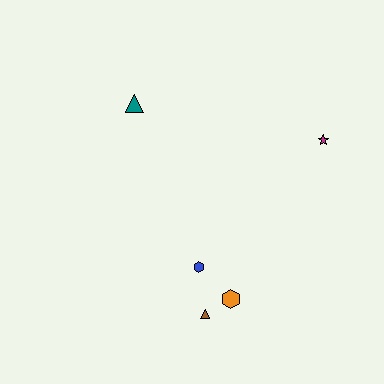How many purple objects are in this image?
There are no purple objects.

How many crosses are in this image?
There are no crosses.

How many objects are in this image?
There are 5 objects.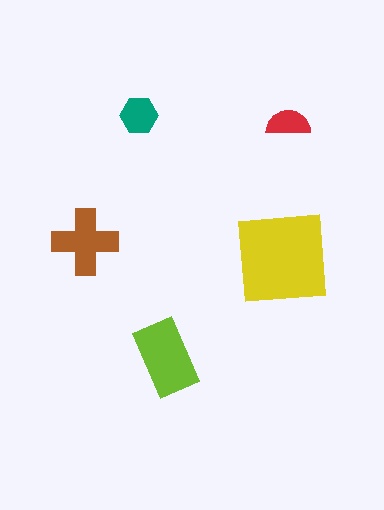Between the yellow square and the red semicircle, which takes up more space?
The yellow square.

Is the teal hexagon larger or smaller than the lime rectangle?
Smaller.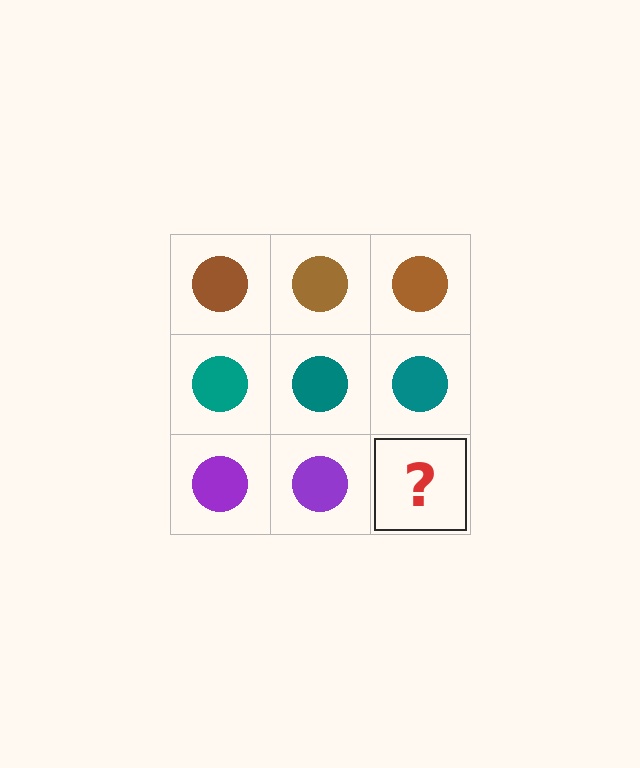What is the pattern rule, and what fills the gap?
The rule is that each row has a consistent color. The gap should be filled with a purple circle.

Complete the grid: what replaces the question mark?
The question mark should be replaced with a purple circle.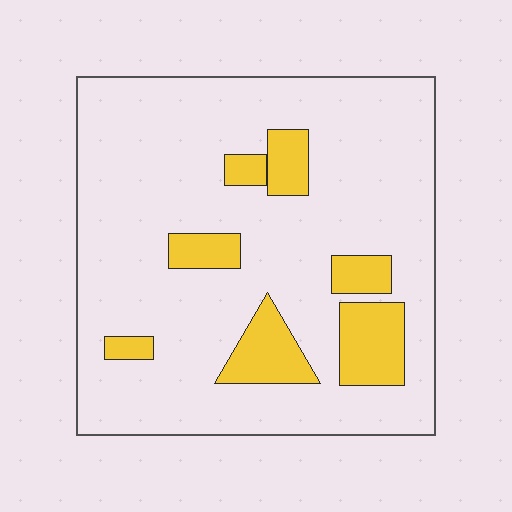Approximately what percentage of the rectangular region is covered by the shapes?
Approximately 15%.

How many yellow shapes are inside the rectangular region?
7.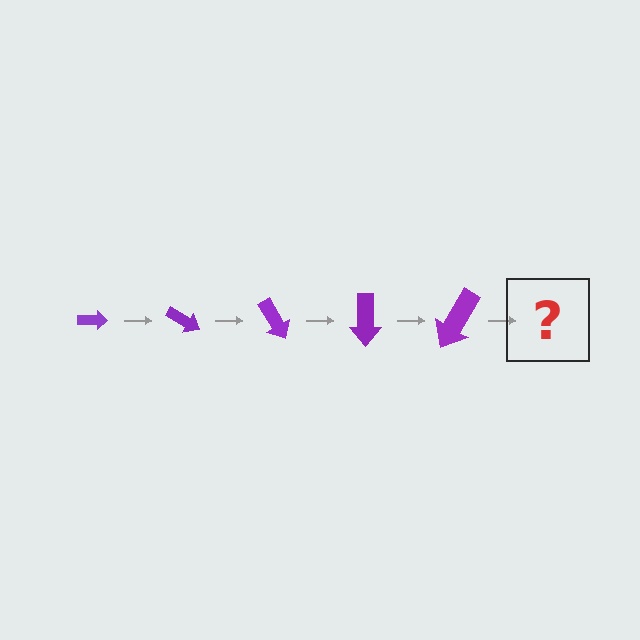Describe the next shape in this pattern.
It should be an arrow, larger than the previous one and rotated 150 degrees from the start.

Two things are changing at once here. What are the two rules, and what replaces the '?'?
The two rules are that the arrow grows larger each step and it rotates 30 degrees each step. The '?' should be an arrow, larger than the previous one and rotated 150 degrees from the start.